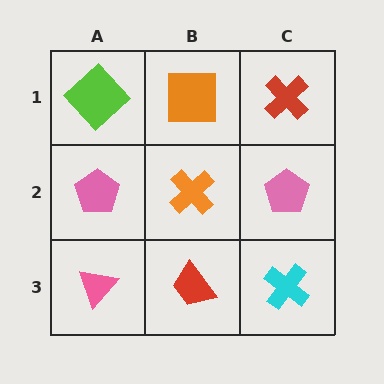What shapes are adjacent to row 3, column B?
An orange cross (row 2, column B), a pink triangle (row 3, column A), a cyan cross (row 3, column C).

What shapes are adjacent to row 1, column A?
A pink pentagon (row 2, column A), an orange square (row 1, column B).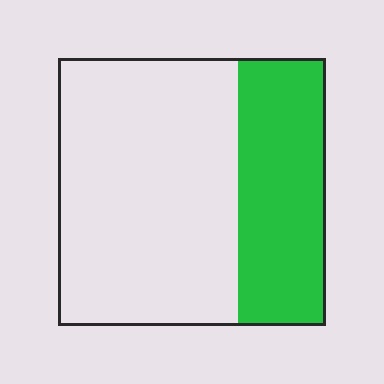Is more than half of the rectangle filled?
No.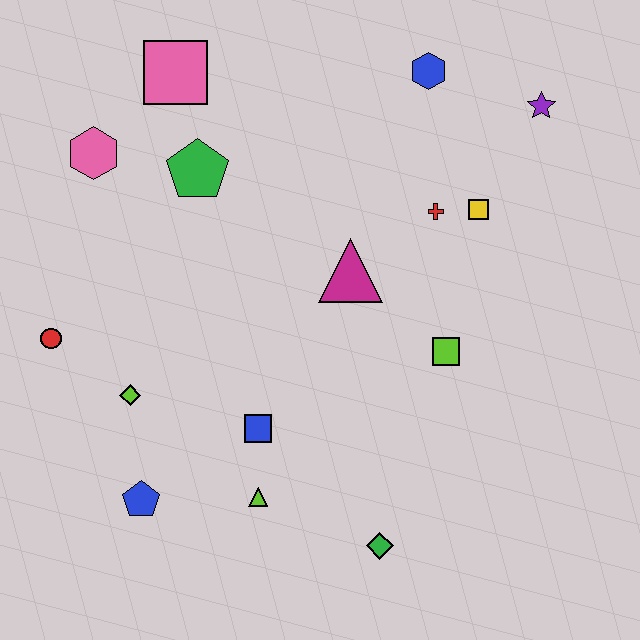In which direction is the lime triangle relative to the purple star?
The lime triangle is below the purple star.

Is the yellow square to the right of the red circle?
Yes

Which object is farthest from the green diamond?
The pink square is farthest from the green diamond.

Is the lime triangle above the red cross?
No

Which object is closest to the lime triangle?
The blue square is closest to the lime triangle.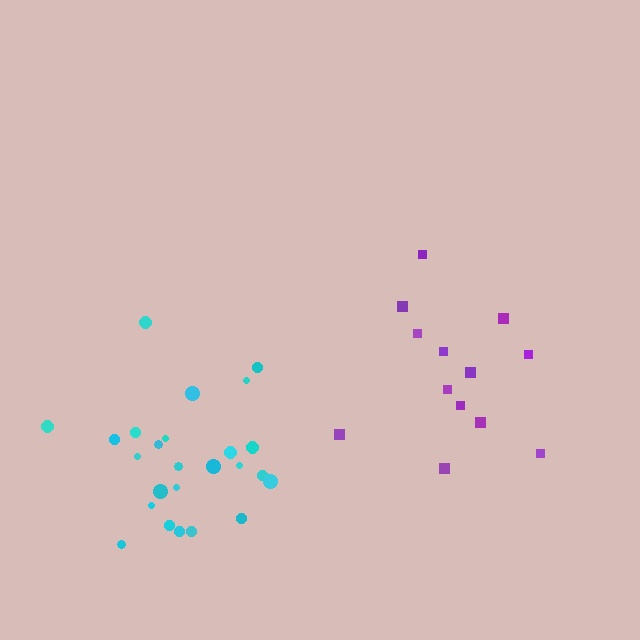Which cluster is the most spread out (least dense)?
Purple.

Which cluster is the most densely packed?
Cyan.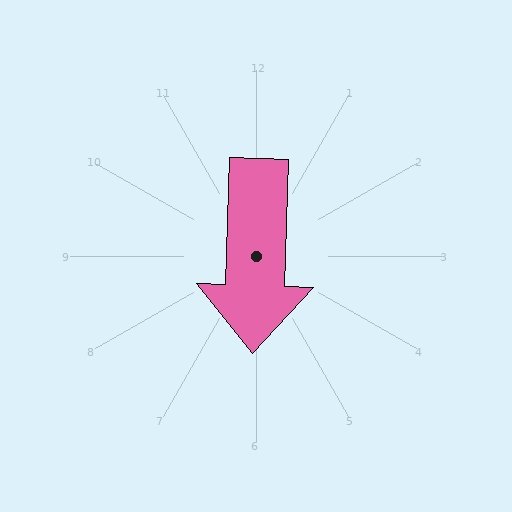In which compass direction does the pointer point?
South.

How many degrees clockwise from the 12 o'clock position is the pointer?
Approximately 182 degrees.